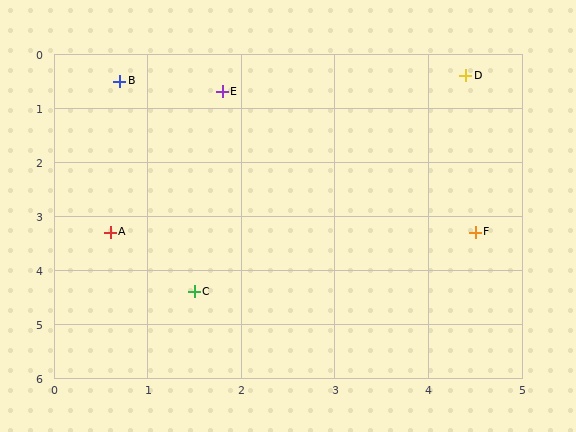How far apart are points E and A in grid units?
Points E and A are about 2.9 grid units apart.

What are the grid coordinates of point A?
Point A is at approximately (0.6, 3.3).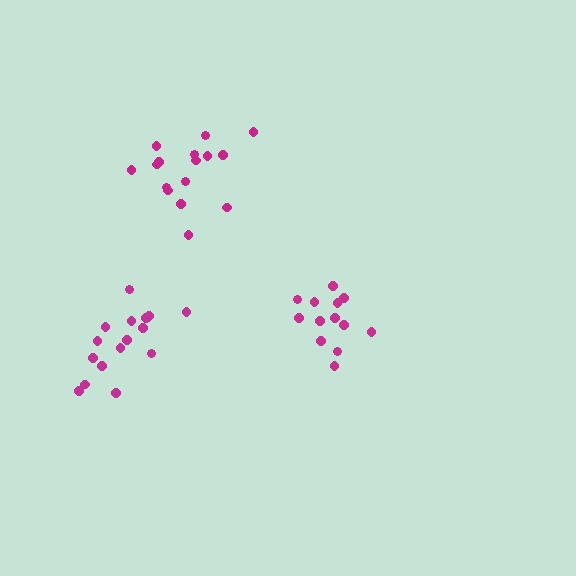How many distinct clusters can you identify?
There are 3 distinct clusters.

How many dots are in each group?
Group 1: 17 dots, Group 2: 13 dots, Group 3: 16 dots (46 total).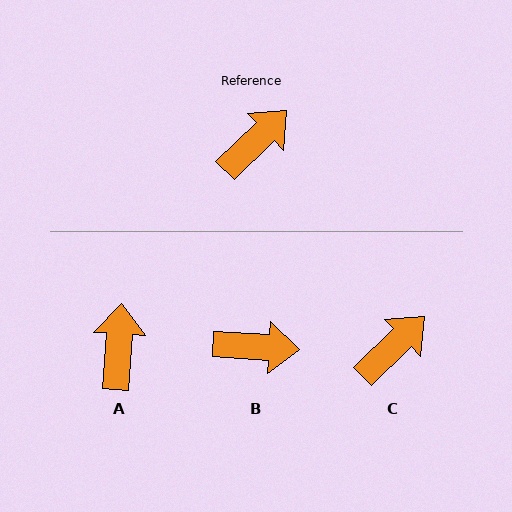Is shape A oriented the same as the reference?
No, it is off by about 42 degrees.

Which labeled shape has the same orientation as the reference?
C.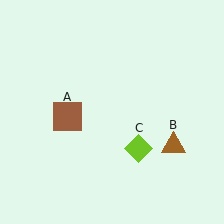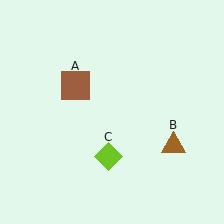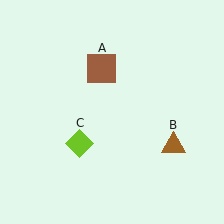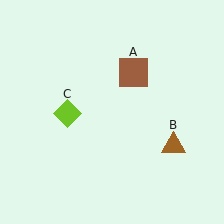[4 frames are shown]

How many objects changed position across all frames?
2 objects changed position: brown square (object A), lime diamond (object C).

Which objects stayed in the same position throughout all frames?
Brown triangle (object B) remained stationary.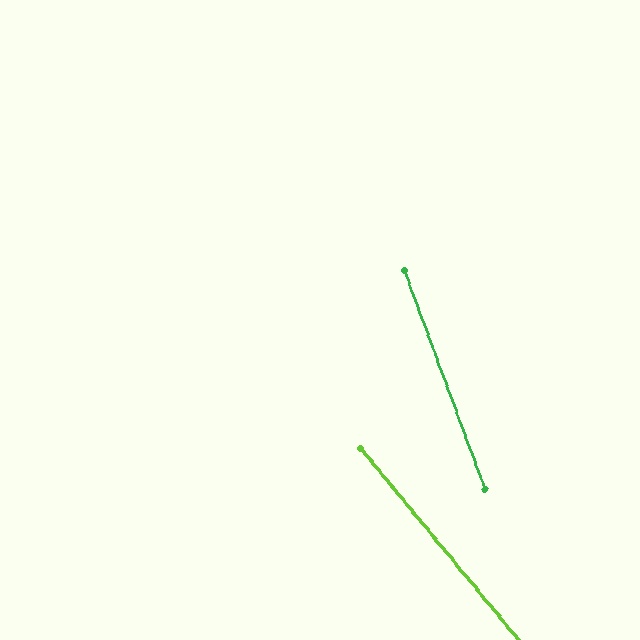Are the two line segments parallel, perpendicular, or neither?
Neither parallel nor perpendicular — they differ by about 19°.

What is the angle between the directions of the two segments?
Approximately 19 degrees.